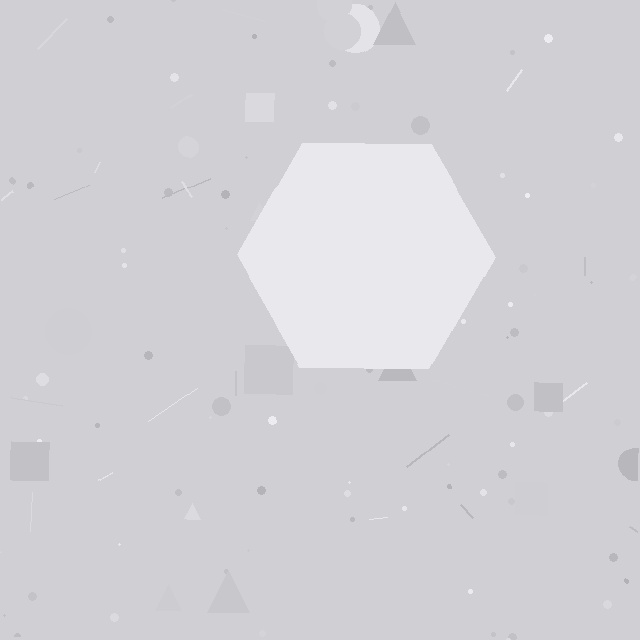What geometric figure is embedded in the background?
A hexagon is embedded in the background.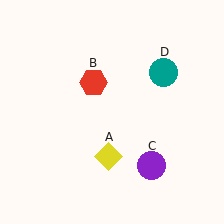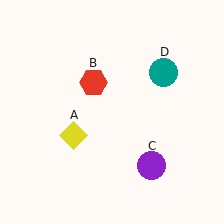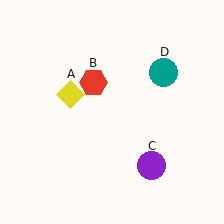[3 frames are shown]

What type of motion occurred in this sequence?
The yellow diamond (object A) rotated clockwise around the center of the scene.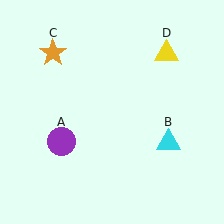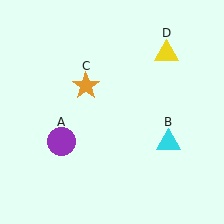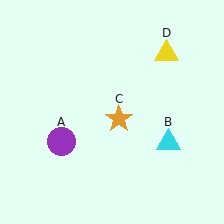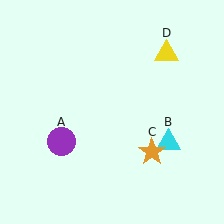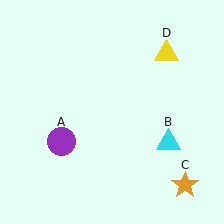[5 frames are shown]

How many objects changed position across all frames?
1 object changed position: orange star (object C).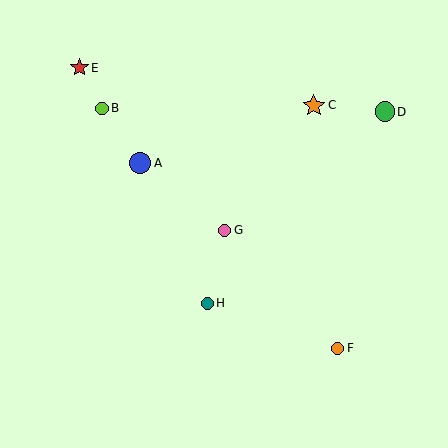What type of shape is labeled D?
Shape D is a green circle.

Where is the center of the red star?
The center of the red star is at (79, 68).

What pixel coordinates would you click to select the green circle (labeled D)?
Click at (385, 112) to select the green circle D.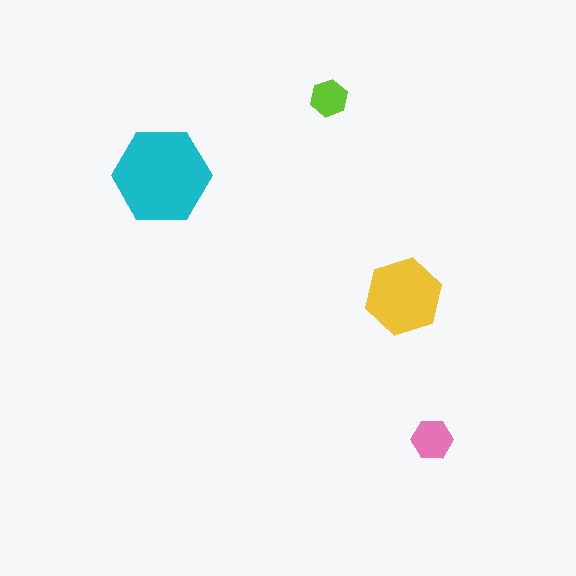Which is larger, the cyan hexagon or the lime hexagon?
The cyan one.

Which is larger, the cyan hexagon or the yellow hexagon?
The cyan one.